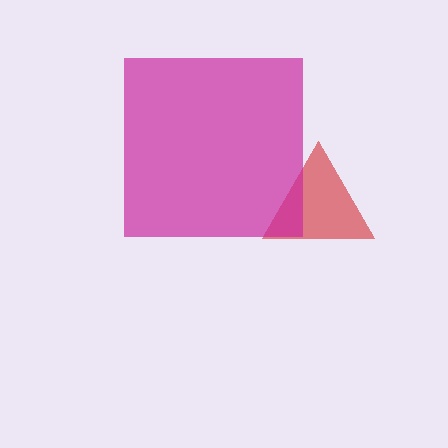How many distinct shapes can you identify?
There are 2 distinct shapes: a red triangle, a magenta square.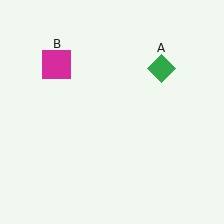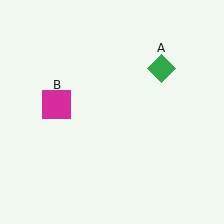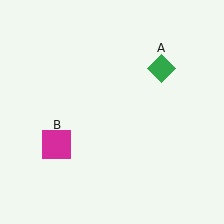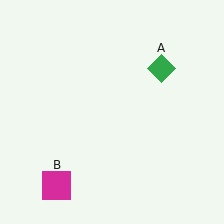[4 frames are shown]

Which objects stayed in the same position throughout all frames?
Green diamond (object A) remained stationary.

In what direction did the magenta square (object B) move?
The magenta square (object B) moved down.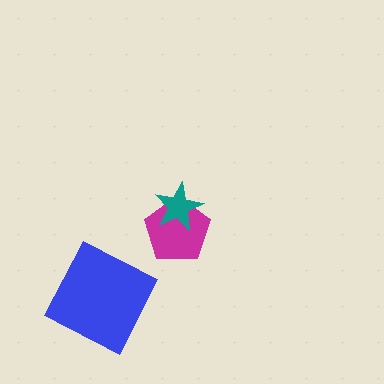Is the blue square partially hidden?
No, no other shape covers it.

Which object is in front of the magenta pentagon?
The teal star is in front of the magenta pentagon.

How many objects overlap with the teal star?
1 object overlaps with the teal star.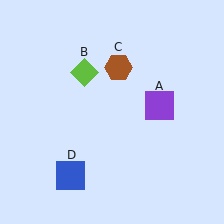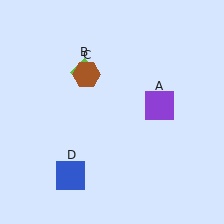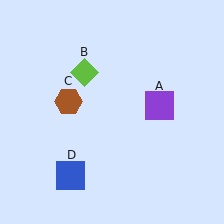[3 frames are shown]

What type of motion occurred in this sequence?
The brown hexagon (object C) rotated counterclockwise around the center of the scene.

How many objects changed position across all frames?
1 object changed position: brown hexagon (object C).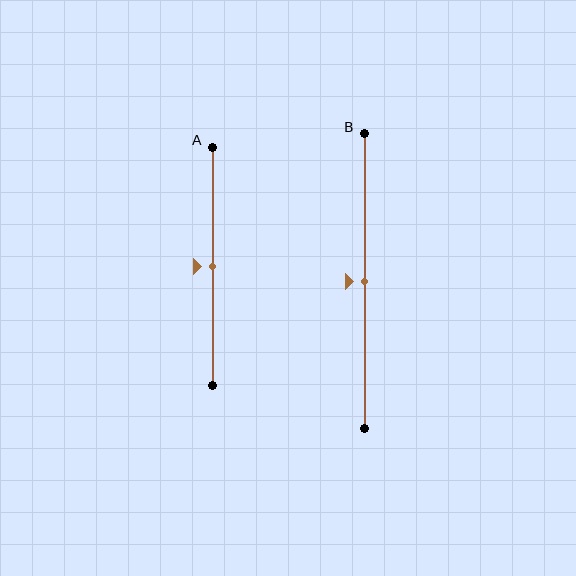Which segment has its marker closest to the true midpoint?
Segment A has its marker closest to the true midpoint.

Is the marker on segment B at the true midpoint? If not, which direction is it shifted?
Yes, the marker on segment B is at the true midpoint.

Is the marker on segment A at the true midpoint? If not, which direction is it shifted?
Yes, the marker on segment A is at the true midpoint.